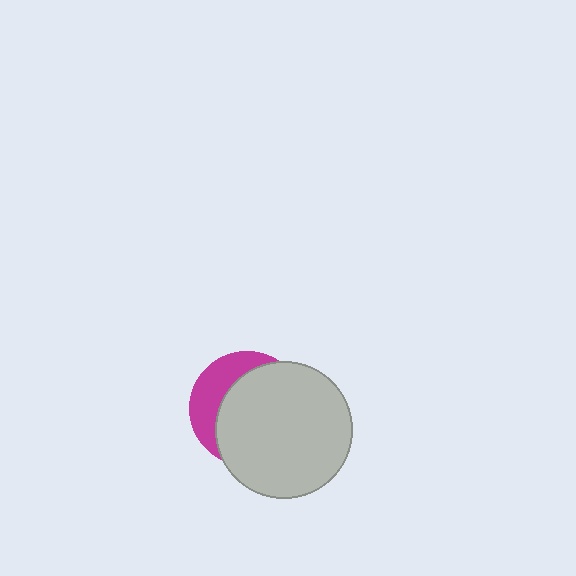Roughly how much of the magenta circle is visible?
A small part of it is visible (roughly 31%).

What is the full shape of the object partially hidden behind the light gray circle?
The partially hidden object is a magenta circle.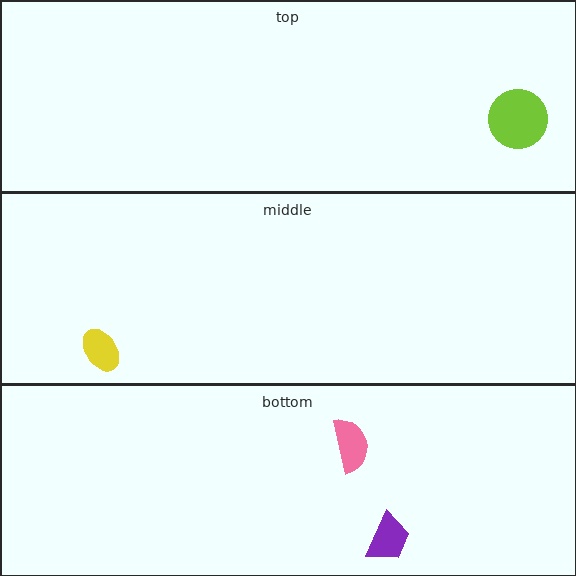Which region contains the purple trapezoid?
The bottom region.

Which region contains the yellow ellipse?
The middle region.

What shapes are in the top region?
The lime circle.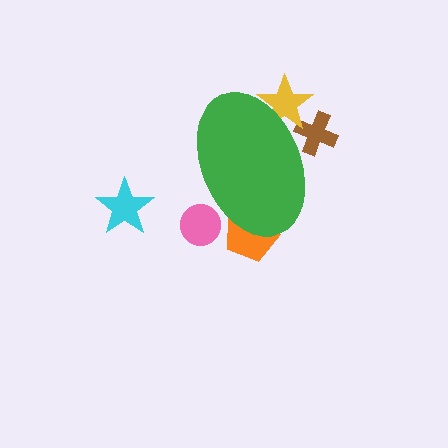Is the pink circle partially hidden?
Yes, the pink circle is partially hidden behind the green ellipse.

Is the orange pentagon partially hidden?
Yes, the orange pentagon is partially hidden behind the green ellipse.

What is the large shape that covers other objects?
A green ellipse.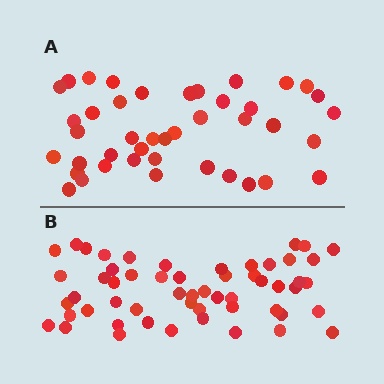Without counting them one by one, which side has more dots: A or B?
Region B (the bottom region) has more dots.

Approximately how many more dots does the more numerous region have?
Region B has approximately 15 more dots than region A.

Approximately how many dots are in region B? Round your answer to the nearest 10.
About 60 dots. (The exact count is 55, which rounds to 60.)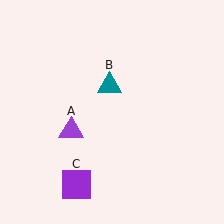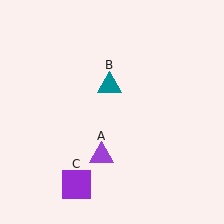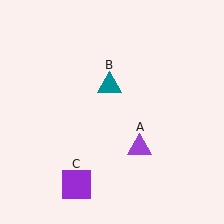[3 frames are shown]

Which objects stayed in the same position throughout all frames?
Teal triangle (object B) and purple square (object C) remained stationary.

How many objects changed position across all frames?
1 object changed position: purple triangle (object A).